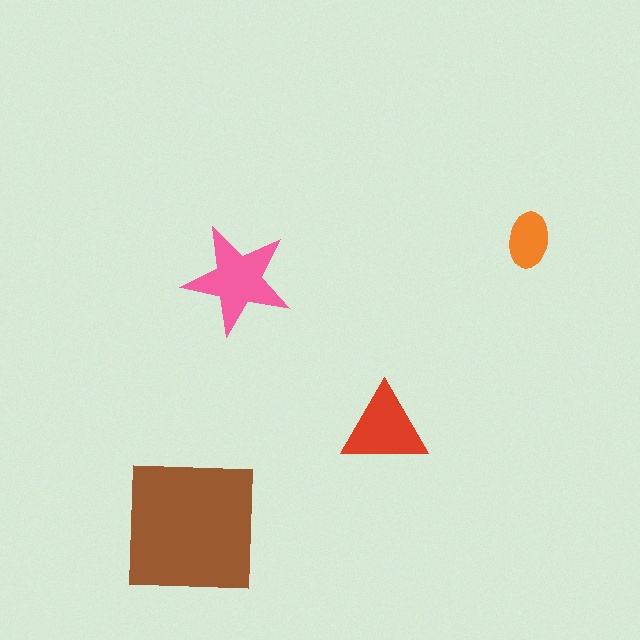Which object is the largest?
The brown square.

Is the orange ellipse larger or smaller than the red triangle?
Smaller.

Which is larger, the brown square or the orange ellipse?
The brown square.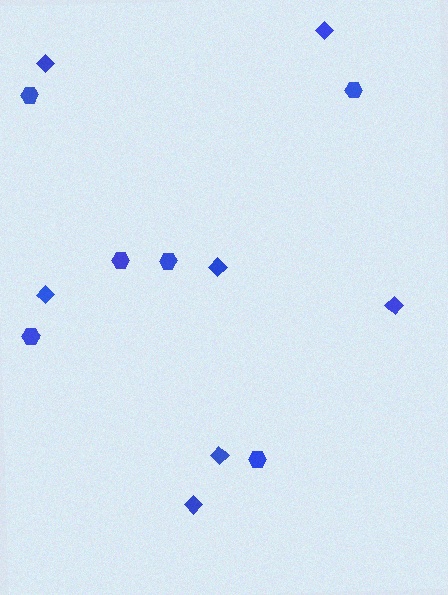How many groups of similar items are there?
There are 2 groups: one group of diamonds (7) and one group of hexagons (6).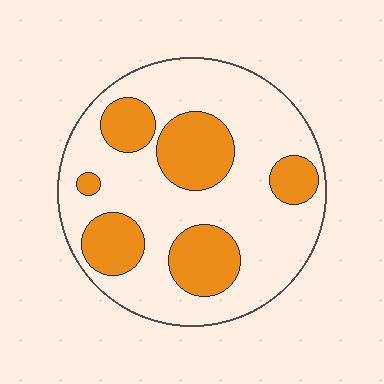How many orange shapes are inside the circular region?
6.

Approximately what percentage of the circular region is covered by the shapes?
Approximately 30%.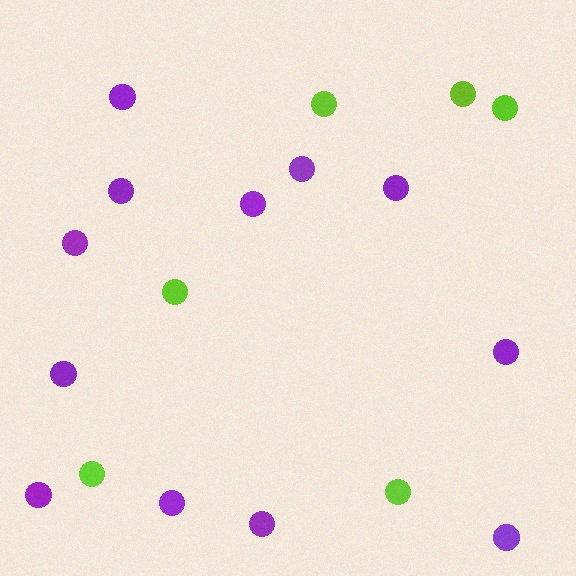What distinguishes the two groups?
There are 2 groups: one group of purple circles (12) and one group of lime circles (6).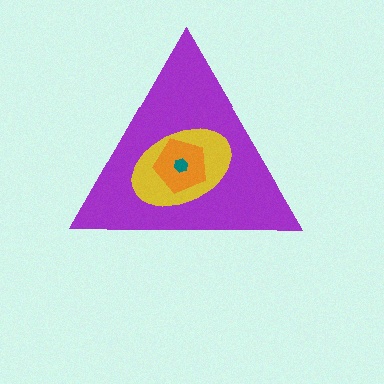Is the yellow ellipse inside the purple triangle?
Yes.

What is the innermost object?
The teal hexagon.